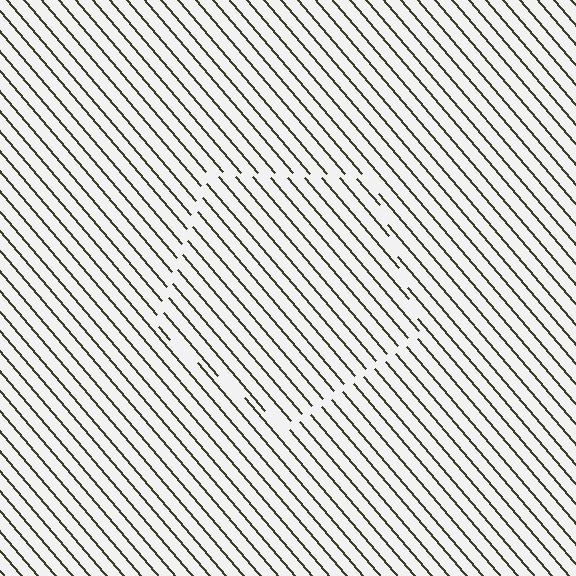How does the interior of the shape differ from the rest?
The interior of the shape contains the same grating, shifted by half a period — the contour is defined by the phase discontinuity where line-ends from the inner and outer gratings abut.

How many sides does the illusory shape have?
5 sides — the line-ends trace a pentagon.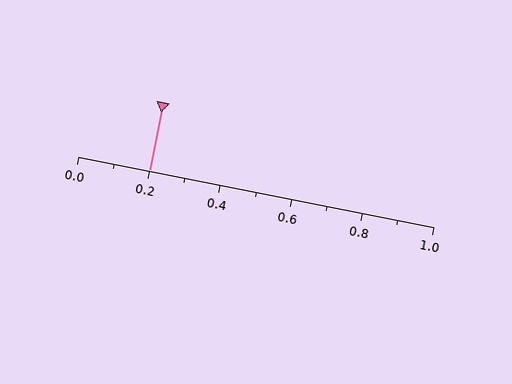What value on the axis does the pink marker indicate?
The marker indicates approximately 0.2.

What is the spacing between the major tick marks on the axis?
The major ticks are spaced 0.2 apart.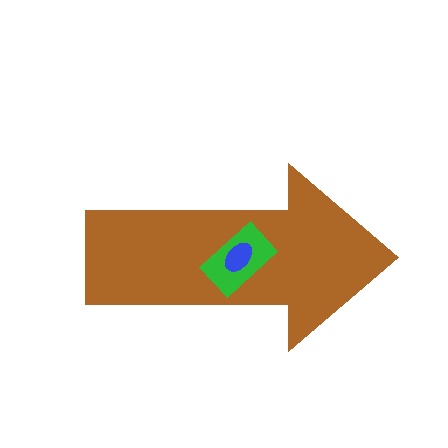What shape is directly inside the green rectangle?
The blue ellipse.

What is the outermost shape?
The brown arrow.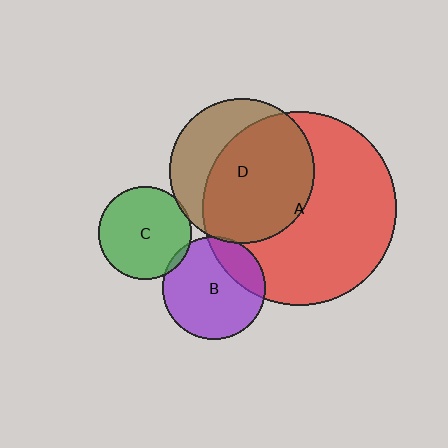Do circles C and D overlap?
Yes.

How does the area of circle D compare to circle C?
Approximately 2.4 times.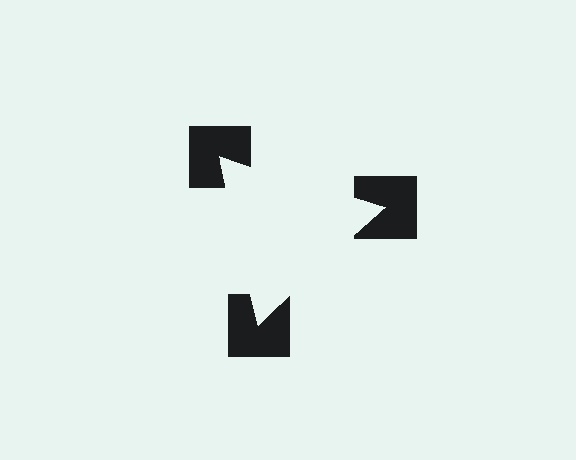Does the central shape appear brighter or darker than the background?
It typically appears slightly brighter than the background, even though no actual brightness change is drawn.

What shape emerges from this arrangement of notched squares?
An illusory triangle — its edges are inferred from the aligned wedge cuts in the notched squares, not physically drawn.